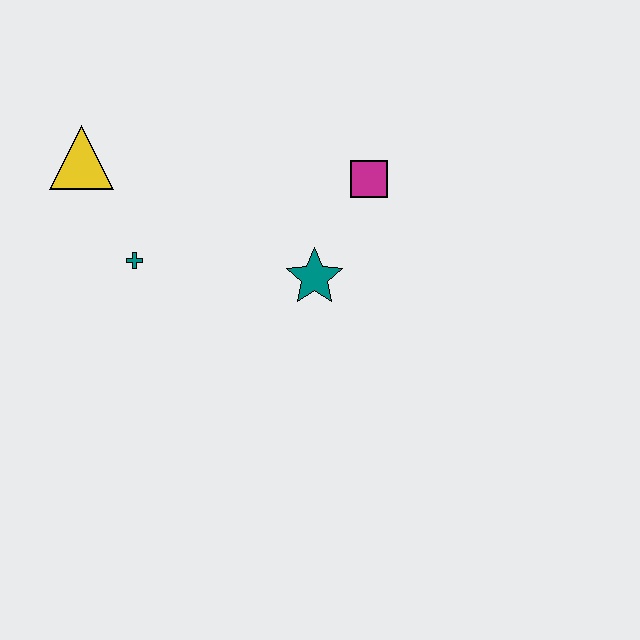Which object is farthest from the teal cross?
The magenta square is farthest from the teal cross.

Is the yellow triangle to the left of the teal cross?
Yes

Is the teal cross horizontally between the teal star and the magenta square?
No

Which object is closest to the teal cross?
The yellow triangle is closest to the teal cross.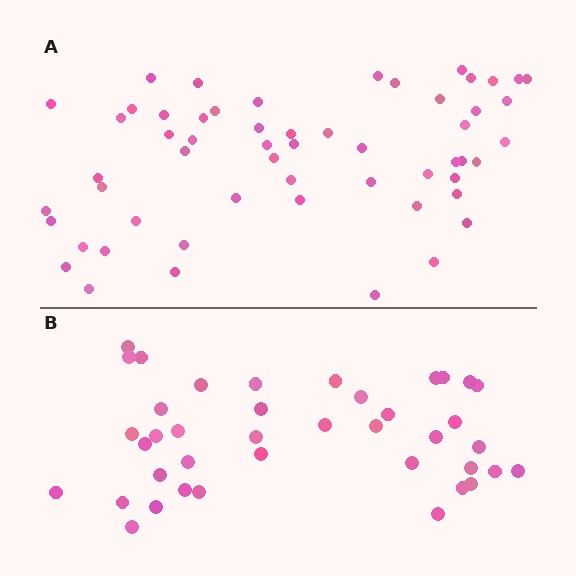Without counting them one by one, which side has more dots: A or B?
Region A (the top region) has more dots.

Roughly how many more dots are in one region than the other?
Region A has approximately 15 more dots than region B.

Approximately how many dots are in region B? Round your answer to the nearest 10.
About 40 dots.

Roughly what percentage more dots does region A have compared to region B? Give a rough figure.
About 40% more.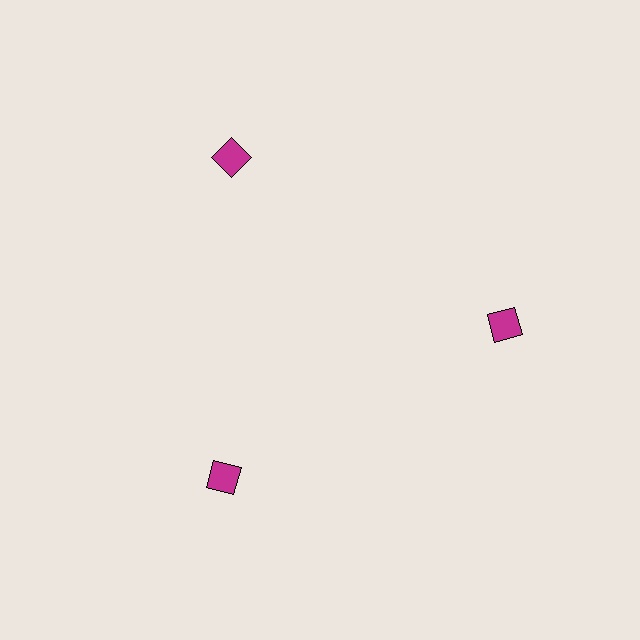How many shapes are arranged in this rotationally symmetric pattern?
There are 3 shapes, arranged in 3 groups of 1.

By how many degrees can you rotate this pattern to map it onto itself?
The pattern maps onto itself every 120 degrees of rotation.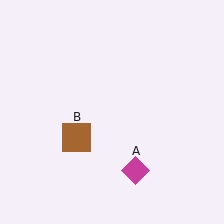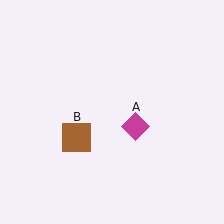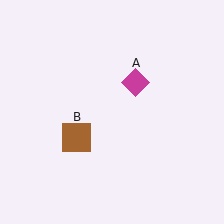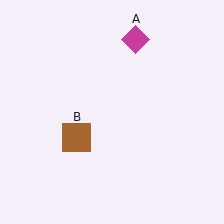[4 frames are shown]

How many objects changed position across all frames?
1 object changed position: magenta diamond (object A).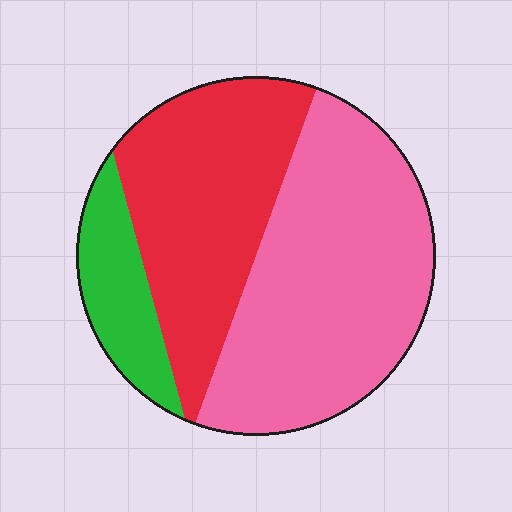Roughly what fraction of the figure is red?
Red takes up about three eighths (3/8) of the figure.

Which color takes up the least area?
Green, at roughly 15%.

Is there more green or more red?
Red.